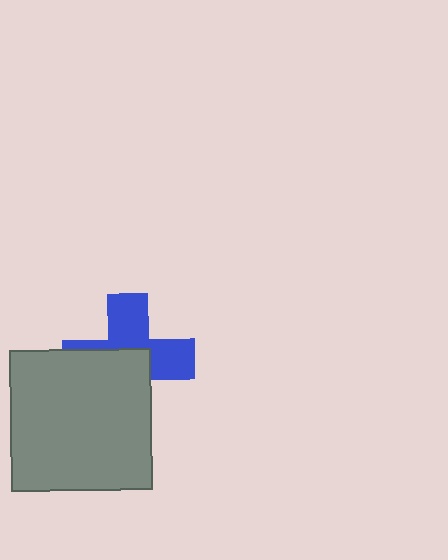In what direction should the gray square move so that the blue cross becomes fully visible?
The gray square should move toward the lower-left. That is the shortest direction to clear the overlap and leave the blue cross fully visible.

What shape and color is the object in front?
The object in front is a gray square.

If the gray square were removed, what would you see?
You would see the complete blue cross.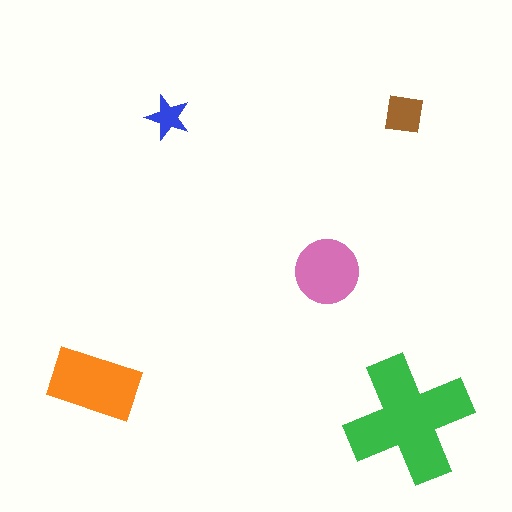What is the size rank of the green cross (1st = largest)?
1st.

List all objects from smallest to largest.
The blue star, the brown square, the pink circle, the orange rectangle, the green cross.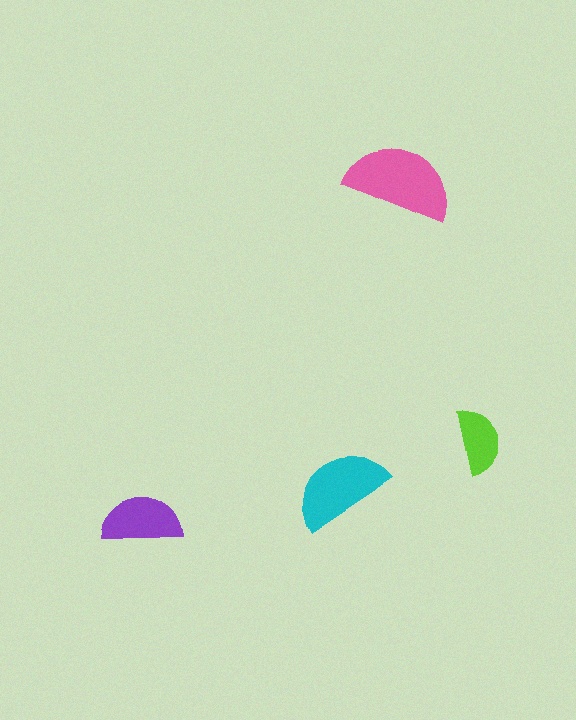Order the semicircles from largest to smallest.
the pink one, the cyan one, the purple one, the lime one.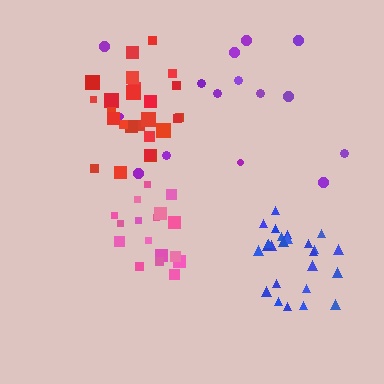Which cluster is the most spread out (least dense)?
Purple.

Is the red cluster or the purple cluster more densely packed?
Red.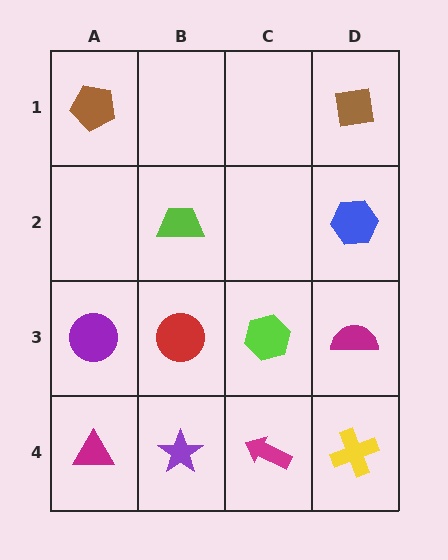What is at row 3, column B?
A red circle.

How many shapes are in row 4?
4 shapes.